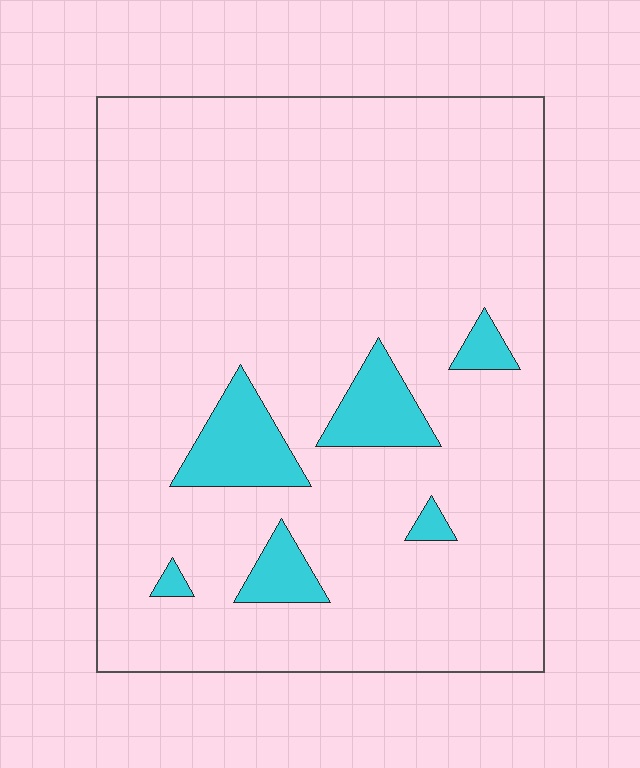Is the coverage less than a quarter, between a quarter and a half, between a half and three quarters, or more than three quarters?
Less than a quarter.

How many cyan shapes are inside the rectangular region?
6.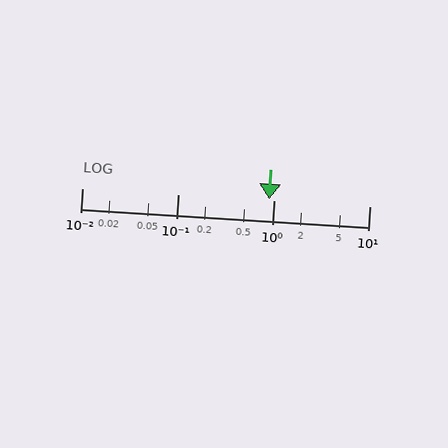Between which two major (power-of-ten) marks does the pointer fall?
The pointer is between 0.1 and 1.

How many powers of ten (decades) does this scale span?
The scale spans 3 decades, from 0.01 to 10.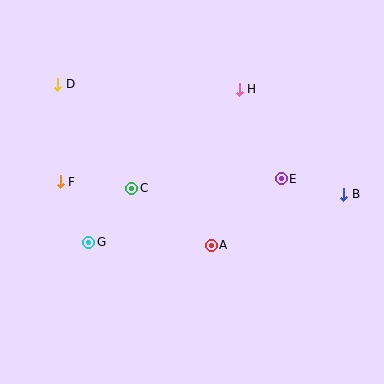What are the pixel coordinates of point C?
Point C is at (132, 188).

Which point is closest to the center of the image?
Point A at (211, 245) is closest to the center.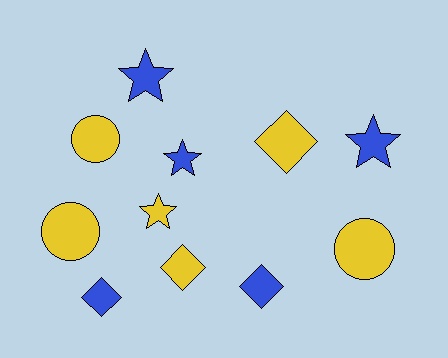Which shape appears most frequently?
Diamond, with 4 objects.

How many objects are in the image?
There are 11 objects.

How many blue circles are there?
There are no blue circles.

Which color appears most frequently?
Yellow, with 6 objects.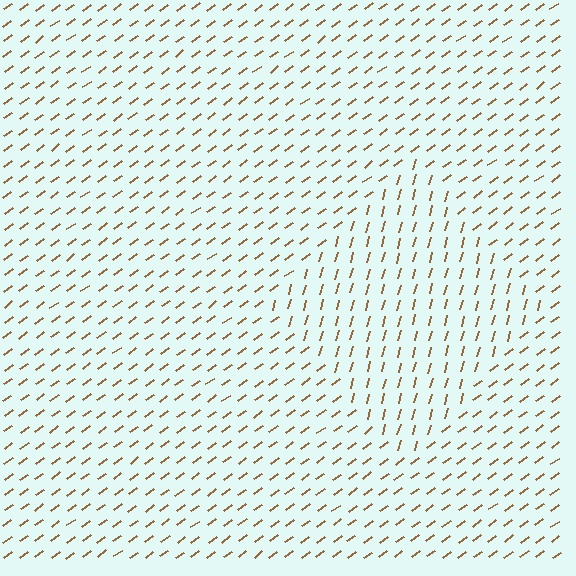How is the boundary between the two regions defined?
The boundary is defined purely by a change in line orientation (approximately 39 degrees difference). All lines are the same color and thickness.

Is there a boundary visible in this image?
Yes, there is a texture boundary formed by a change in line orientation.